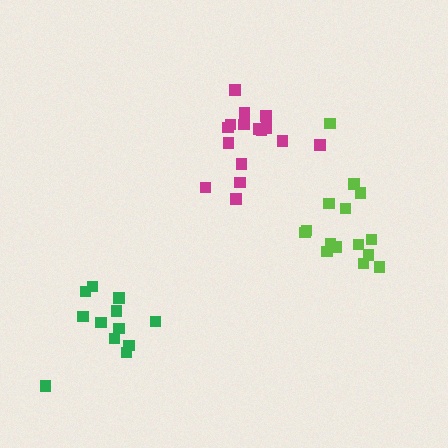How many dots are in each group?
Group 1: 12 dots, Group 2: 16 dots, Group 3: 15 dots (43 total).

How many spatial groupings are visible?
There are 3 spatial groupings.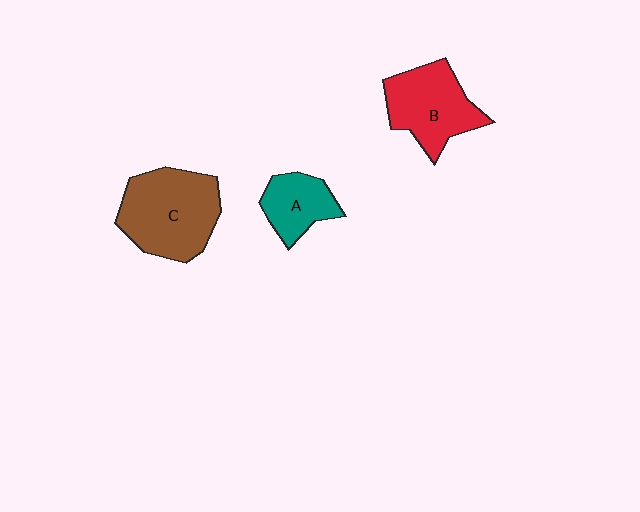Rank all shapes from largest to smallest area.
From largest to smallest: C (brown), B (red), A (teal).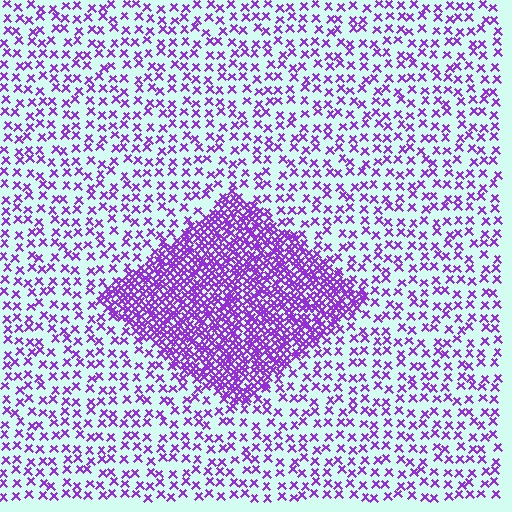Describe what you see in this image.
The image contains small purple elements arranged at two different densities. A diamond-shaped region is visible where the elements are more densely packed than the surrounding area.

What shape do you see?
I see a diamond.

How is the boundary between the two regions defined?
The boundary is defined by a change in element density (approximately 3.0x ratio). All elements are the same color, size, and shape.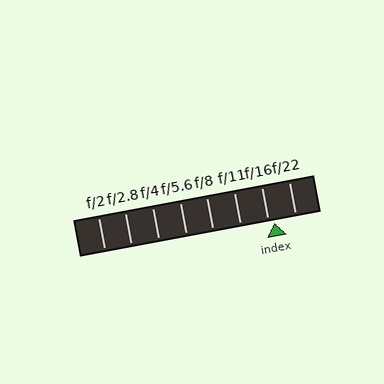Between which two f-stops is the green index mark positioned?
The index mark is between f/16 and f/22.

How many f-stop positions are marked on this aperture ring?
There are 8 f-stop positions marked.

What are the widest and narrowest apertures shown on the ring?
The widest aperture shown is f/2 and the narrowest is f/22.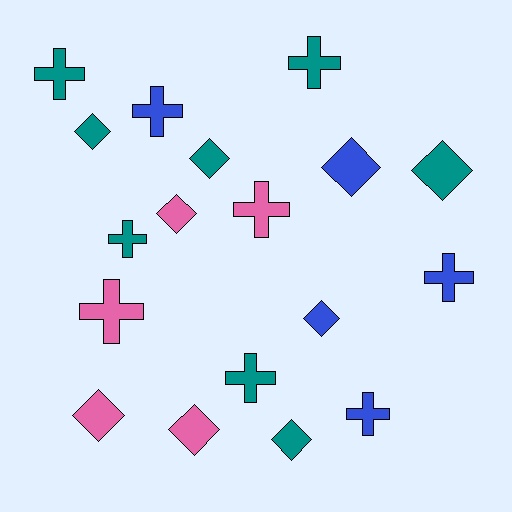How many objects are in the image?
There are 18 objects.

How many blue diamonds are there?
There are 2 blue diamonds.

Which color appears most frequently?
Teal, with 8 objects.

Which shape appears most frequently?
Cross, with 9 objects.